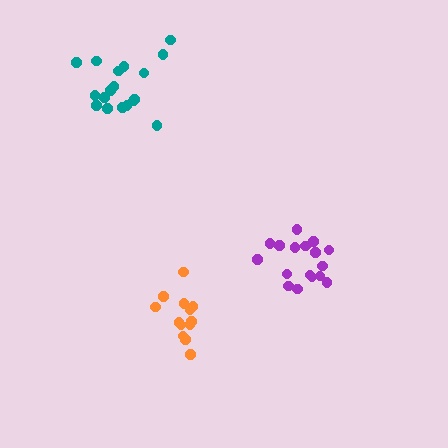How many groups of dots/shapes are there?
There are 3 groups.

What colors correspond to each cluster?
The clusters are colored: purple, orange, teal.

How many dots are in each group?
Group 1: 17 dots, Group 2: 13 dots, Group 3: 18 dots (48 total).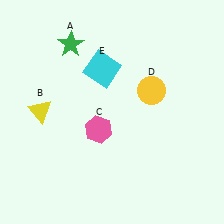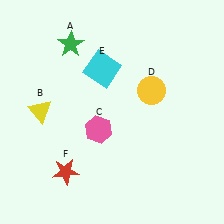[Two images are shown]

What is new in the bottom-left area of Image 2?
A red star (F) was added in the bottom-left area of Image 2.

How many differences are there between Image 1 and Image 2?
There is 1 difference between the two images.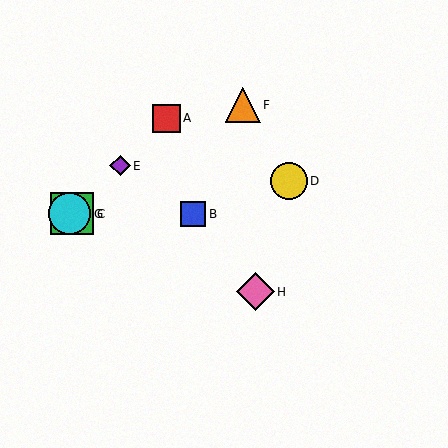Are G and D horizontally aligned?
No, G is at y≈214 and D is at y≈181.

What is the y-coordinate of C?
Object C is at y≈214.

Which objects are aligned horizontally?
Objects B, C, G are aligned horizontally.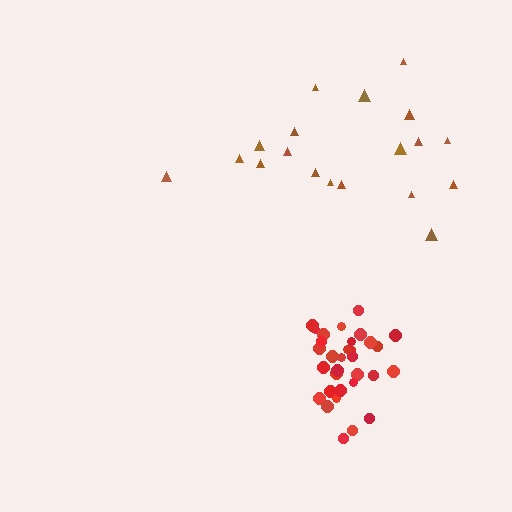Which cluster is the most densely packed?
Red.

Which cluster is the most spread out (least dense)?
Brown.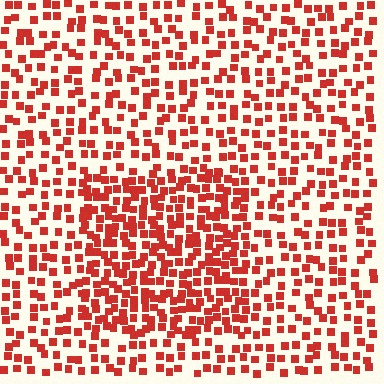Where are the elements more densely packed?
The elements are more densely packed inside the rectangle boundary.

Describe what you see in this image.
The image contains small red elements arranged at two different densities. A rectangle-shaped region is visible where the elements are more densely packed than the surrounding area.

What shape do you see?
I see a rectangle.